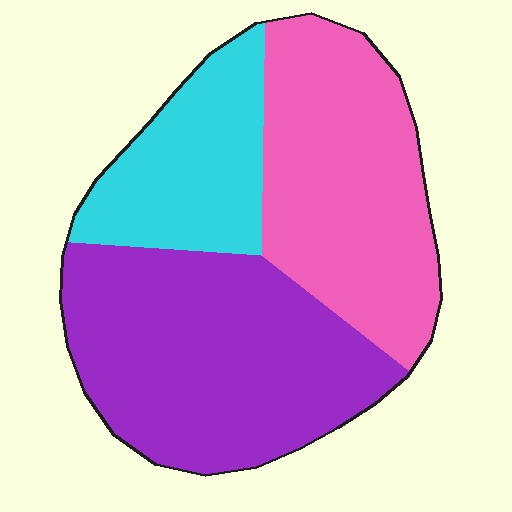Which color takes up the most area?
Purple, at roughly 45%.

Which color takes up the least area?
Cyan, at roughly 20%.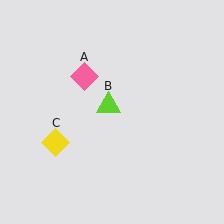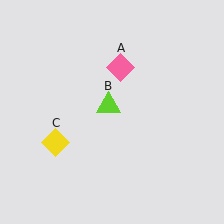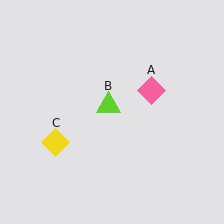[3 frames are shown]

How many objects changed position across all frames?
1 object changed position: pink diamond (object A).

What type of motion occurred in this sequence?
The pink diamond (object A) rotated clockwise around the center of the scene.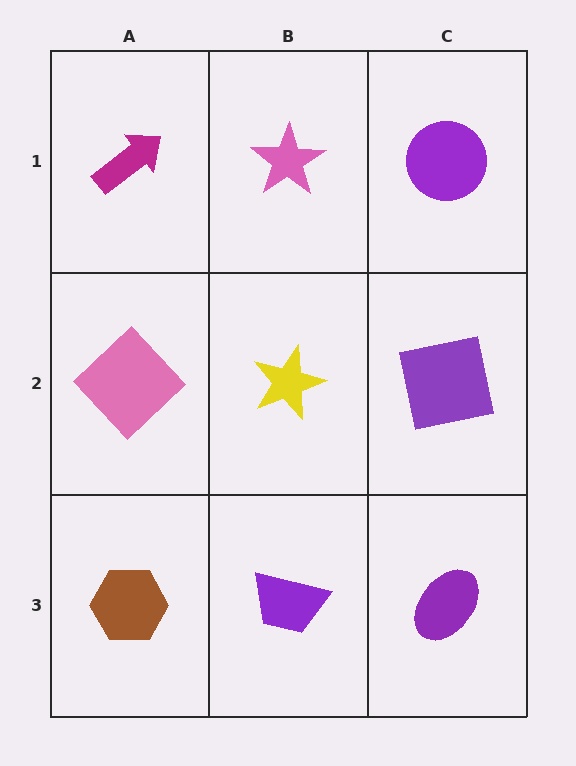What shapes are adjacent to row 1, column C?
A purple square (row 2, column C), a pink star (row 1, column B).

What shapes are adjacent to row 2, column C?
A purple circle (row 1, column C), a purple ellipse (row 3, column C), a yellow star (row 2, column B).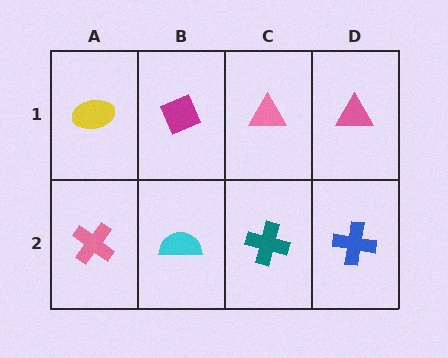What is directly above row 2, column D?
A pink triangle.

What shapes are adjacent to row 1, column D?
A blue cross (row 2, column D), a pink triangle (row 1, column C).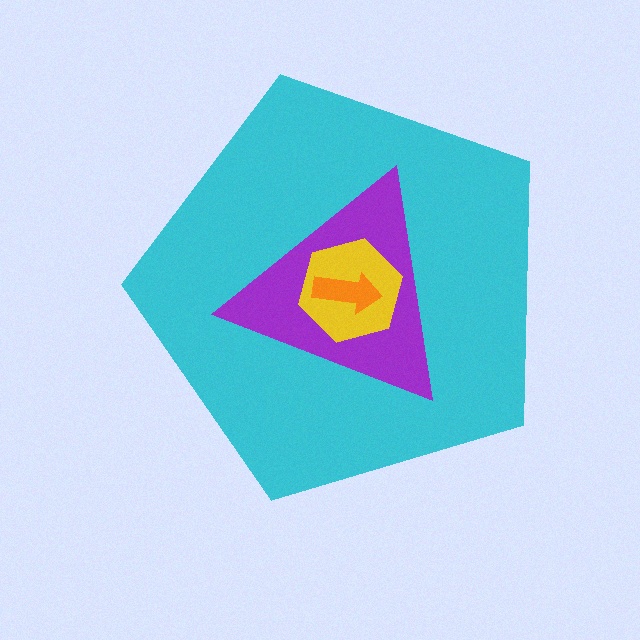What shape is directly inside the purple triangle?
The yellow hexagon.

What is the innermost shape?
The orange arrow.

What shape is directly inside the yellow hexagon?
The orange arrow.